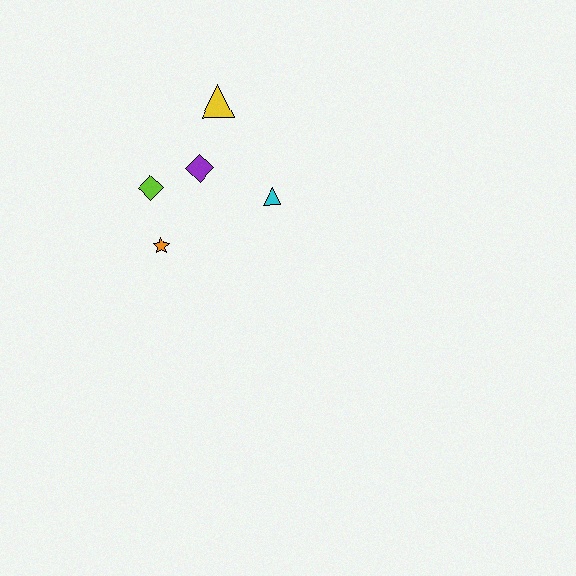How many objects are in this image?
There are 5 objects.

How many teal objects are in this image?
There are no teal objects.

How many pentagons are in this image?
There are no pentagons.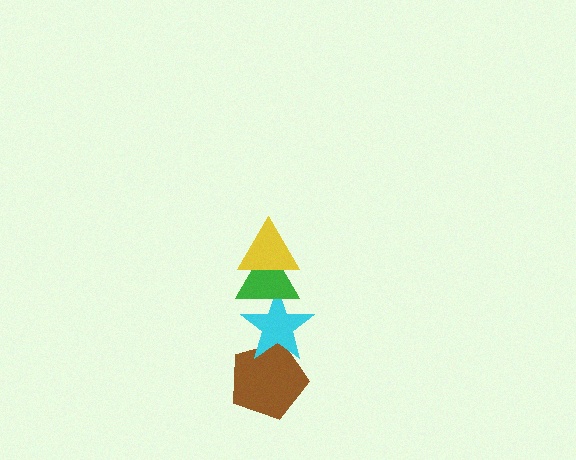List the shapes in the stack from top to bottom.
From top to bottom: the yellow triangle, the green triangle, the cyan star, the brown pentagon.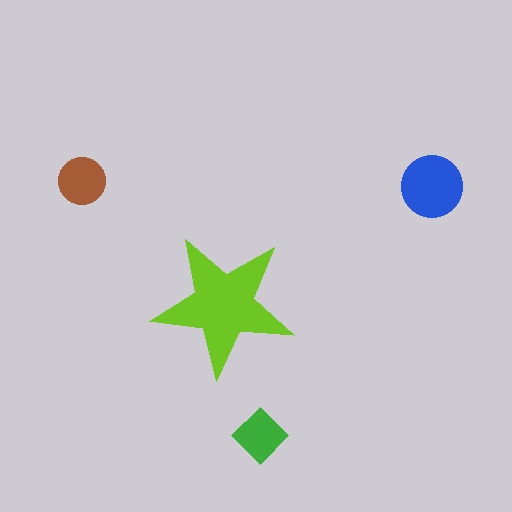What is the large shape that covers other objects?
A lime star.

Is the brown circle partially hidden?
No, the brown circle is fully visible.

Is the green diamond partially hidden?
No, the green diamond is fully visible.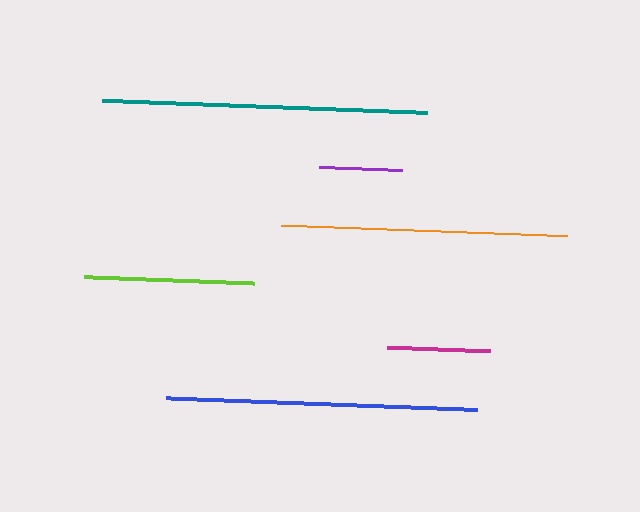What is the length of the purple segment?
The purple segment is approximately 82 pixels long.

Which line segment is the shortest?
The purple line is the shortest at approximately 82 pixels.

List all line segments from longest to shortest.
From longest to shortest: teal, blue, orange, lime, magenta, purple.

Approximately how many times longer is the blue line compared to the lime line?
The blue line is approximately 1.8 times the length of the lime line.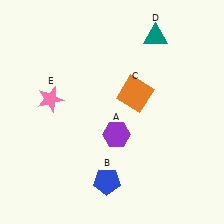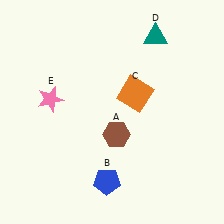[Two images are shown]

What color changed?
The hexagon (A) changed from purple in Image 1 to brown in Image 2.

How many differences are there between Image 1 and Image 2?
There is 1 difference between the two images.